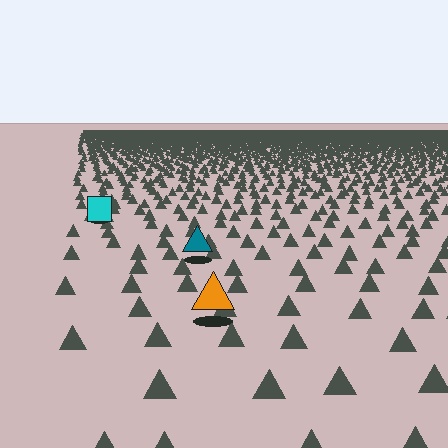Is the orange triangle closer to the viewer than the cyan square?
Yes. The orange triangle is closer — you can tell from the texture gradient: the ground texture is coarser near it.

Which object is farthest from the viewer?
The cyan square is farthest from the viewer. It appears smaller and the ground texture around it is denser.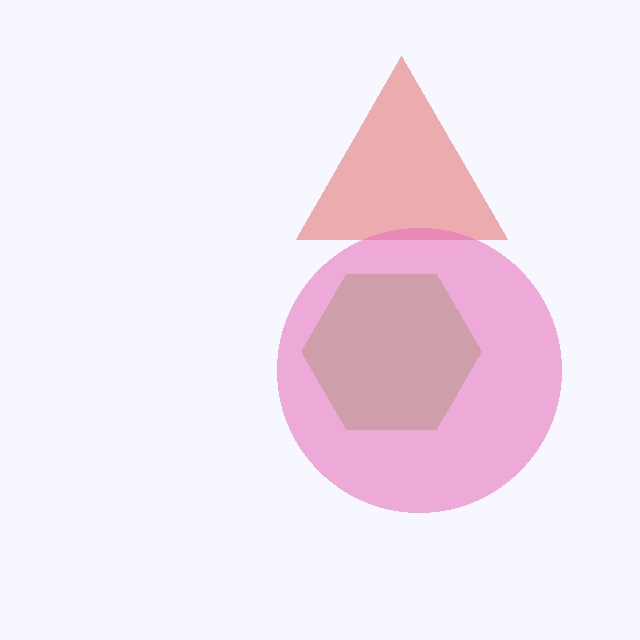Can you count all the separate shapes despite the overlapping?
Yes, there are 3 separate shapes.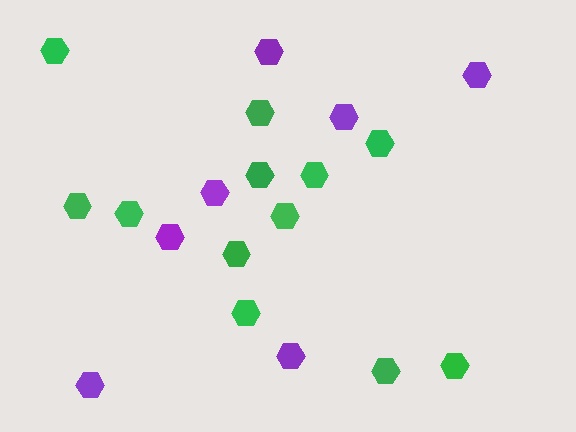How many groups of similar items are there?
There are 2 groups: one group of purple hexagons (7) and one group of green hexagons (12).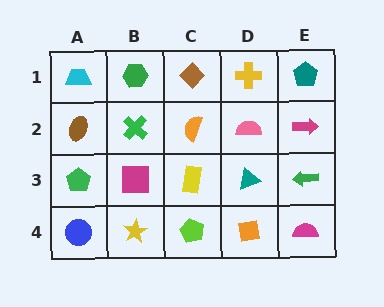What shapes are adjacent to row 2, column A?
A cyan trapezoid (row 1, column A), a green pentagon (row 3, column A), a green cross (row 2, column B).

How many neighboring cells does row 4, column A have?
2.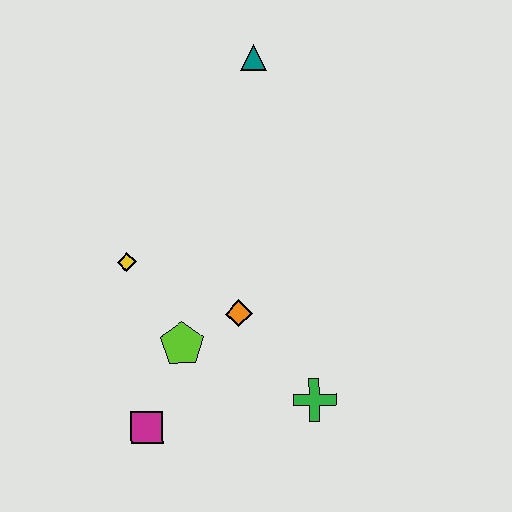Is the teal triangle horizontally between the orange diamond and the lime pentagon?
No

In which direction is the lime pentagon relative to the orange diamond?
The lime pentagon is to the left of the orange diamond.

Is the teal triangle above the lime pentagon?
Yes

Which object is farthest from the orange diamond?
The teal triangle is farthest from the orange diamond.